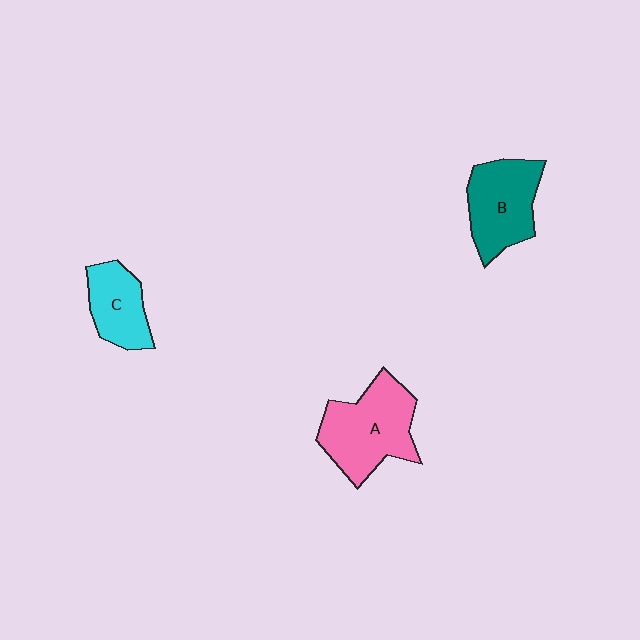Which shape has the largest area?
Shape A (pink).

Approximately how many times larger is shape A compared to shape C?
Approximately 1.6 times.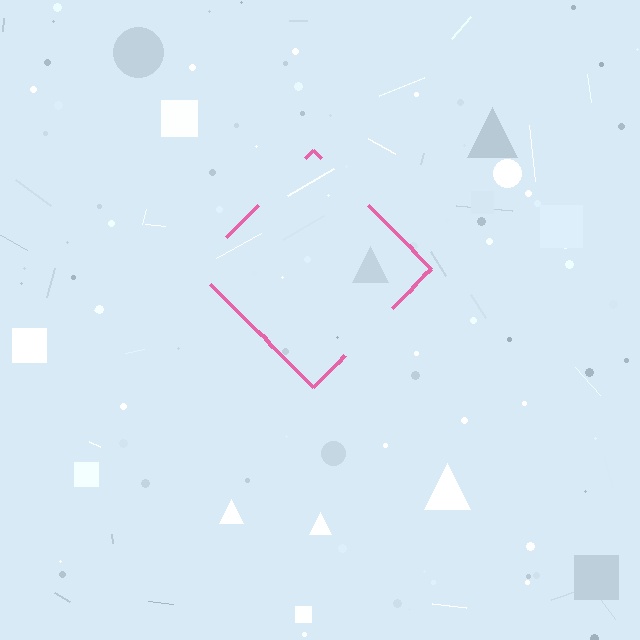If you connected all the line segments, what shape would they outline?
They would outline a diamond.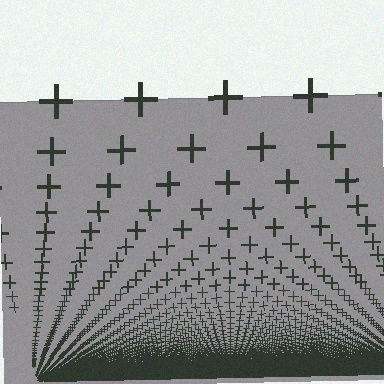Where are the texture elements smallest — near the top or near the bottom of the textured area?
Near the bottom.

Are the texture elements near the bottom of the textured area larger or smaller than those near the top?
Smaller. The gradient is inverted — elements near the bottom are smaller and denser.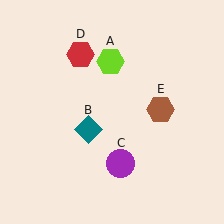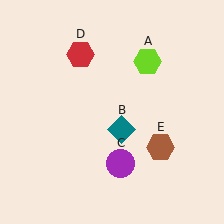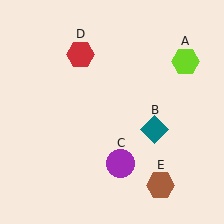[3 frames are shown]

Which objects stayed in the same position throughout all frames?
Purple circle (object C) and red hexagon (object D) remained stationary.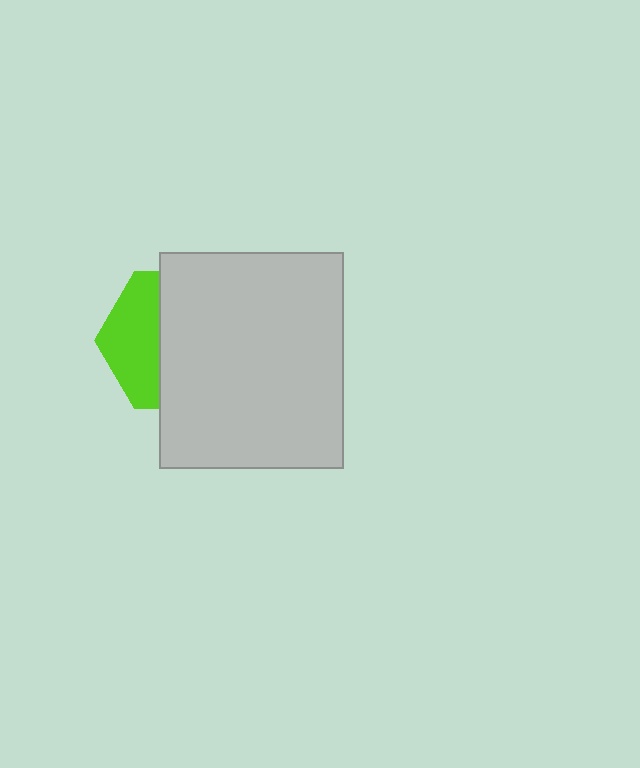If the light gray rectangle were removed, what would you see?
You would see the complete lime hexagon.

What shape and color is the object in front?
The object in front is a light gray rectangle.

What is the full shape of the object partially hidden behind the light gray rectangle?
The partially hidden object is a lime hexagon.